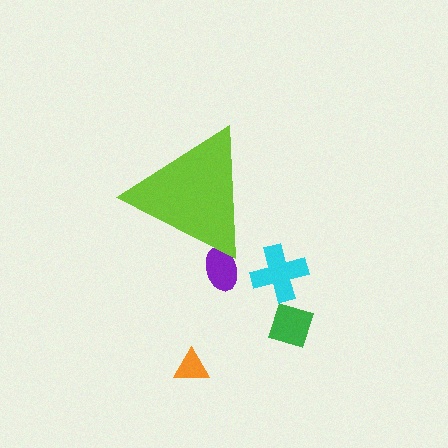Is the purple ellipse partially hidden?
Yes, the purple ellipse is partially hidden behind the lime triangle.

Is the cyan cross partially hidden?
No, the cyan cross is fully visible.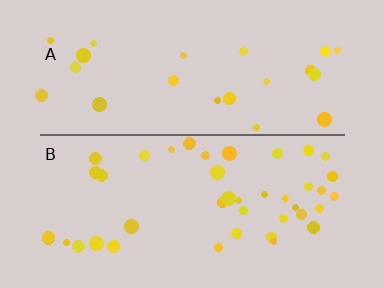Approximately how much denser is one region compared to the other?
Approximately 1.8× — region B over region A.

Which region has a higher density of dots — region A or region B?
B (the bottom).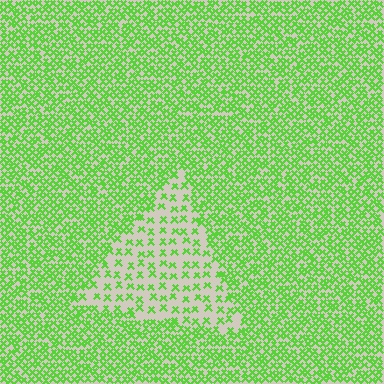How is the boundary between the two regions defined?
The boundary is defined by a change in element density (approximately 2.5x ratio). All elements are the same color, size, and shape.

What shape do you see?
I see a triangle.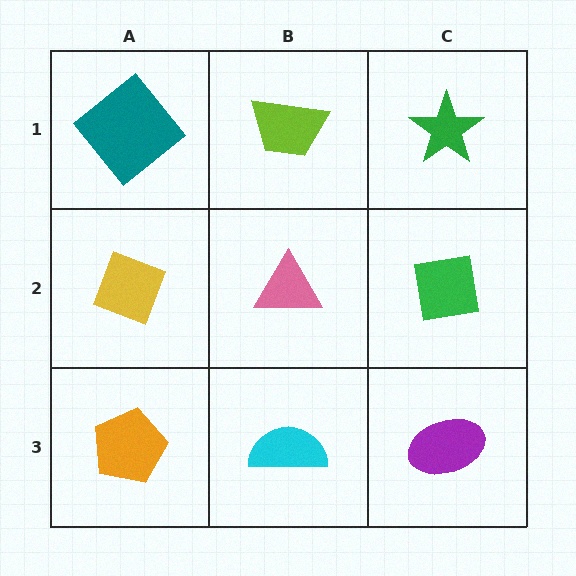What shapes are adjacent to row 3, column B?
A pink triangle (row 2, column B), an orange pentagon (row 3, column A), a purple ellipse (row 3, column C).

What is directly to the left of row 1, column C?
A lime trapezoid.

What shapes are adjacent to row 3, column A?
A yellow diamond (row 2, column A), a cyan semicircle (row 3, column B).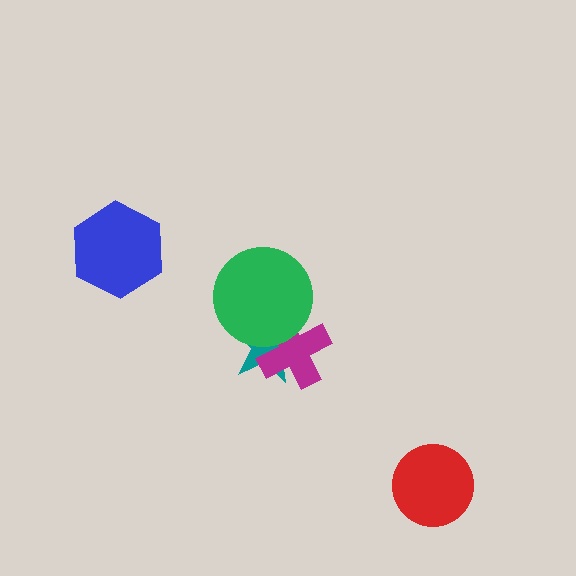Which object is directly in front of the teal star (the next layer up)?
The magenta cross is directly in front of the teal star.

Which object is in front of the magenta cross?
The green circle is in front of the magenta cross.